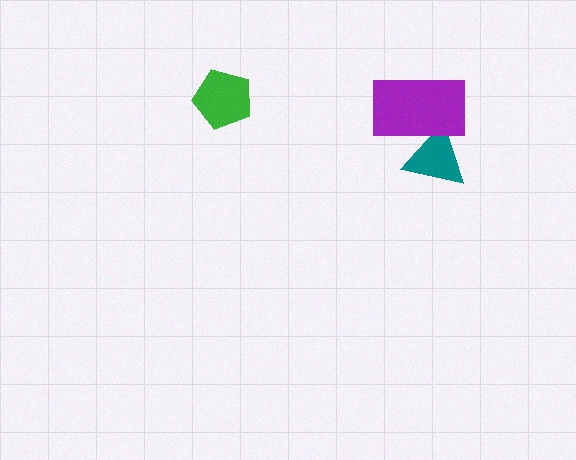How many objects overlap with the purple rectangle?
1 object overlaps with the purple rectangle.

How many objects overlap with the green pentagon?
0 objects overlap with the green pentagon.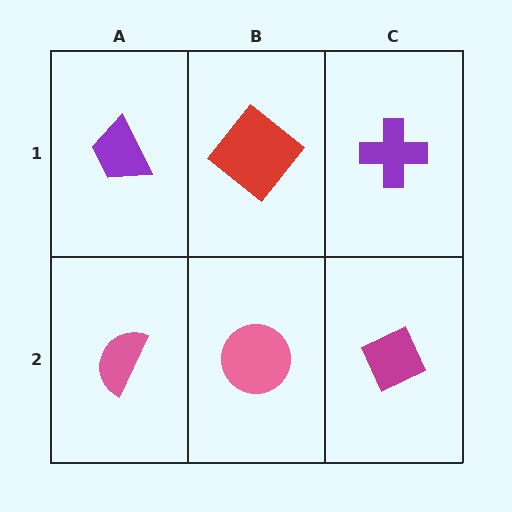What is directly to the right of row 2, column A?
A pink circle.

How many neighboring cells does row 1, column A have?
2.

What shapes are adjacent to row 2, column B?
A red diamond (row 1, column B), a pink semicircle (row 2, column A), a magenta diamond (row 2, column C).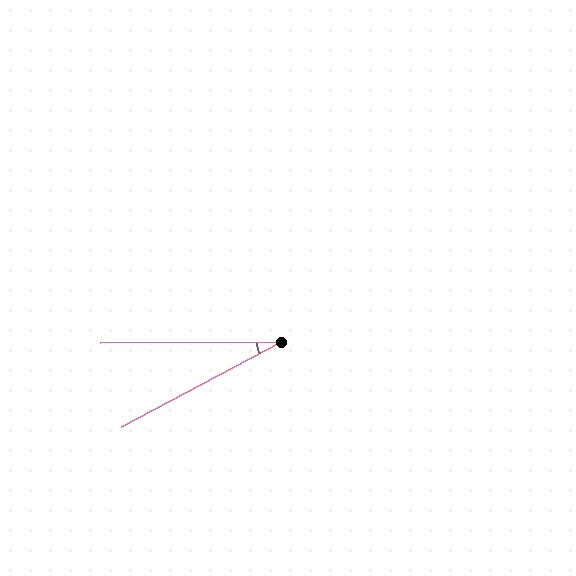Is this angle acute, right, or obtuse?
It is acute.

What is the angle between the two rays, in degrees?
Approximately 27 degrees.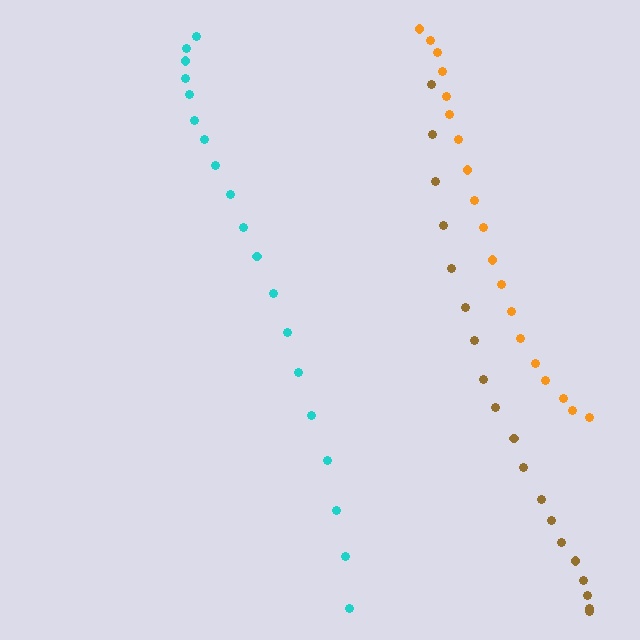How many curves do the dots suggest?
There are 3 distinct paths.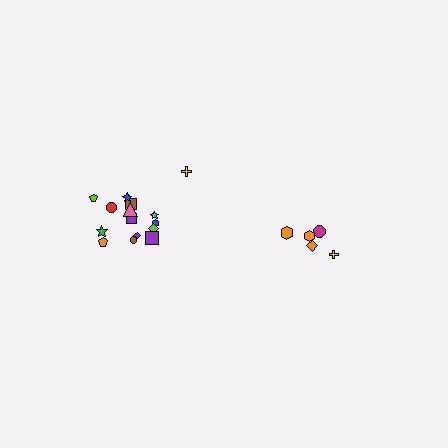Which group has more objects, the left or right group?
The left group.